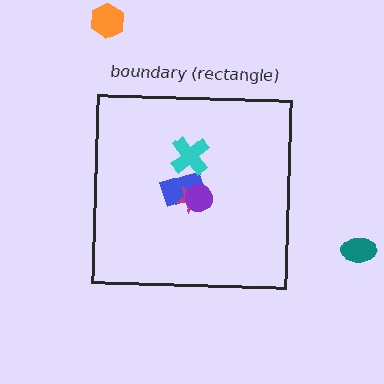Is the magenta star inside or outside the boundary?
Inside.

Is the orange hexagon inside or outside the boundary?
Outside.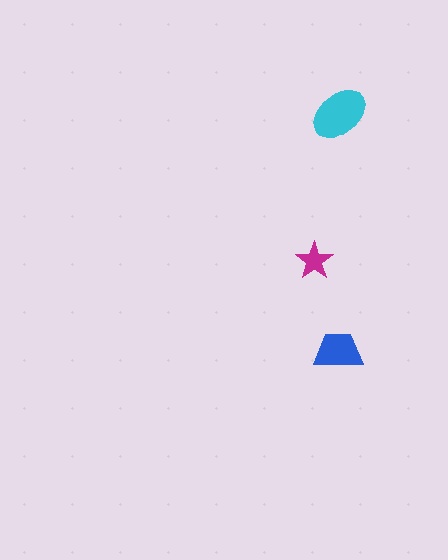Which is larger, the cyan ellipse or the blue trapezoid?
The cyan ellipse.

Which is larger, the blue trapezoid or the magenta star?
The blue trapezoid.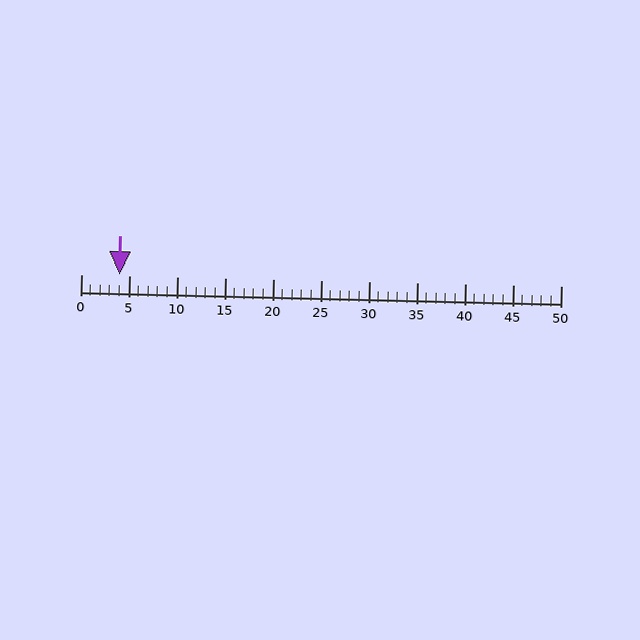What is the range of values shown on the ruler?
The ruler shows values from 0 to 50.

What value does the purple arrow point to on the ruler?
The purple arrow points to approximately 4.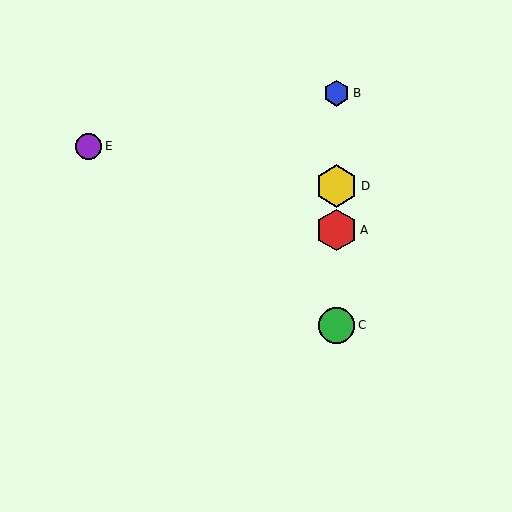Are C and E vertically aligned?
No, C is at x≈337 and E is at x≈88.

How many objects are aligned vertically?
4 objects (A, B, C, D) are aligned vertically.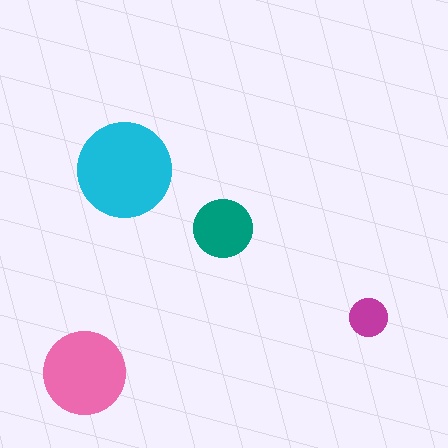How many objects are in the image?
There are 4 objects in the image.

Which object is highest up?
The cyan circle is topmost.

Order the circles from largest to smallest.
the cyan one, the pink one, the teal one, the magenta one.